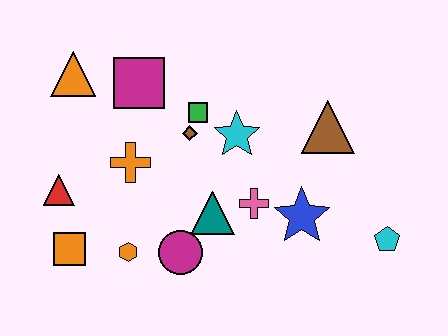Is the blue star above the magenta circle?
Yes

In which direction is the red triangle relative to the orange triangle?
The red triangle is below the orange triangle.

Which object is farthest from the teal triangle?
The orange triangle is farthest from the teal triangle.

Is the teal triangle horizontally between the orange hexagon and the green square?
No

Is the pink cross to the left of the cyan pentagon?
Yes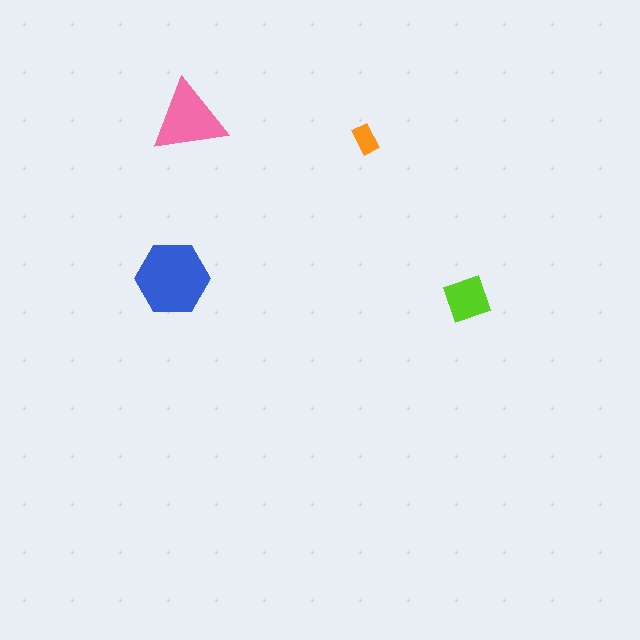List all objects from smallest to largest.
The orange rectangle, the lime diamond, the pink triangle, the blue hexagon.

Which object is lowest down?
The lime diamond is bottommost.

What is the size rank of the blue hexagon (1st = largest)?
1st.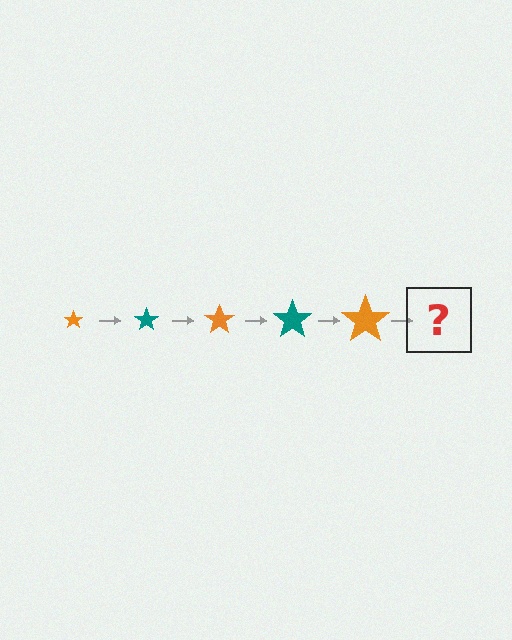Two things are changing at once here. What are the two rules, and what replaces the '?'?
The two rules are that the star grows larger each step and the color cycles through orange and teal. The '?' should be a teal star, larger than the previous one.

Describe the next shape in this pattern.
It should be a teal star, larger than the previous one.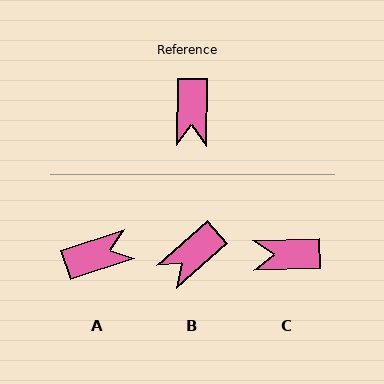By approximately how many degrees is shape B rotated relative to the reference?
Approximately 48 degrees clockwise.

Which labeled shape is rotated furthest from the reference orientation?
A, about 109 degrees away.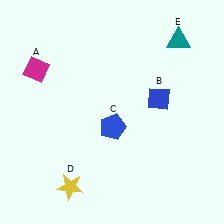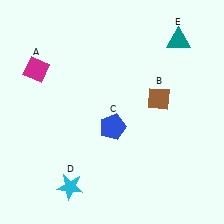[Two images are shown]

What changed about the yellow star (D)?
In Image 1, D is yellow. In Image 2, it changed to cyan.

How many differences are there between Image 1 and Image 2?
There are 2 differences between the two images.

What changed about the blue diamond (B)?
In Image 1, B is blue. In Image 2, it changed to brown.